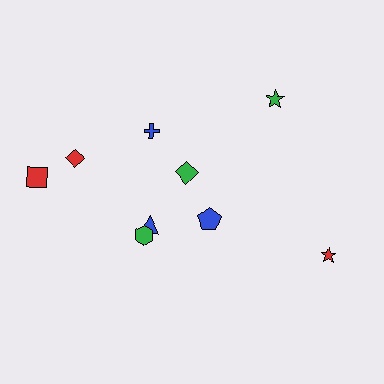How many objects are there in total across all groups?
There are 9 objects.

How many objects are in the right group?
There are 3 objects.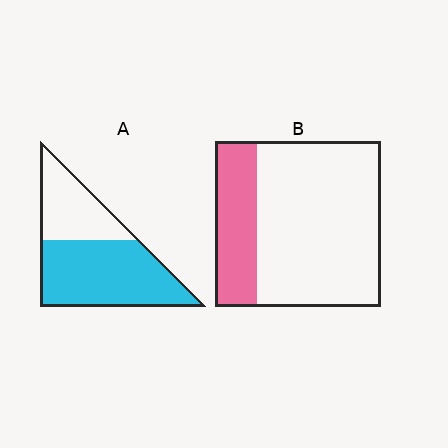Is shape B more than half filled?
No.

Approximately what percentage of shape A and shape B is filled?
A is approximately 65% and B is approximately 25%.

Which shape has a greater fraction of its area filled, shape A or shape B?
Shape A.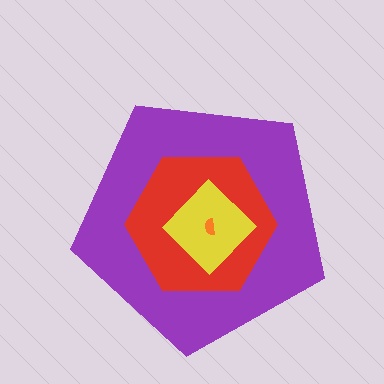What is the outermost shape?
The purple pentagon.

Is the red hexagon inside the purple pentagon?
Yes.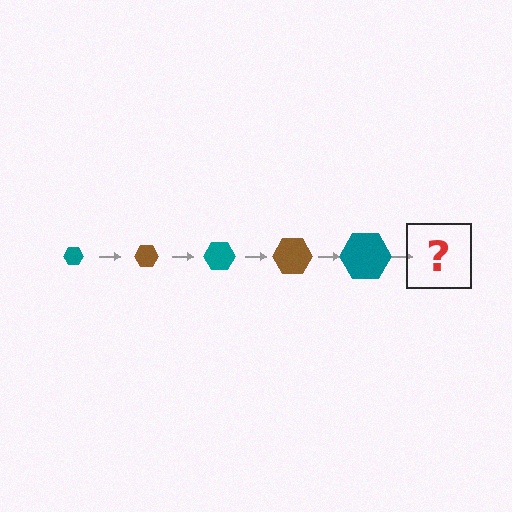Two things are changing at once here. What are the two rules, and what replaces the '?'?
The two rules are that the hexagon grows larger each step and the color cycles through teal and brown. The '?' should be a brown hexagon, larger than the previous one.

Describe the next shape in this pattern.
It should be a brown hexagon, larger than the previous one.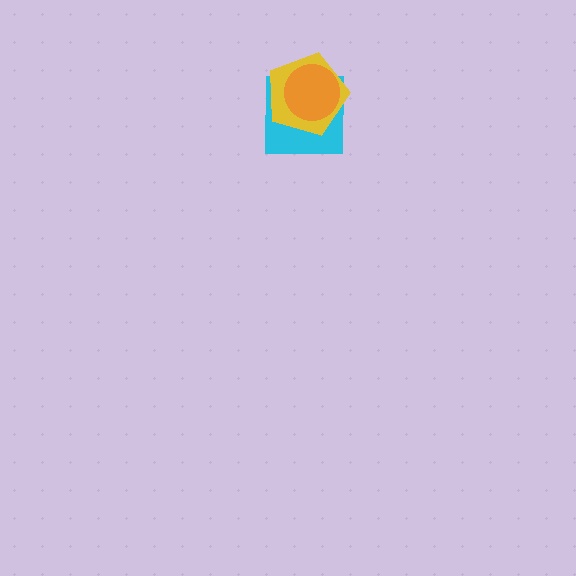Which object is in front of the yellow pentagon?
The orange circle is in front of the yellow pentagon.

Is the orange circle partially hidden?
No, no other shape covers it.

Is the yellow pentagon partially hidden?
Yes, it is partially covered by another shape.